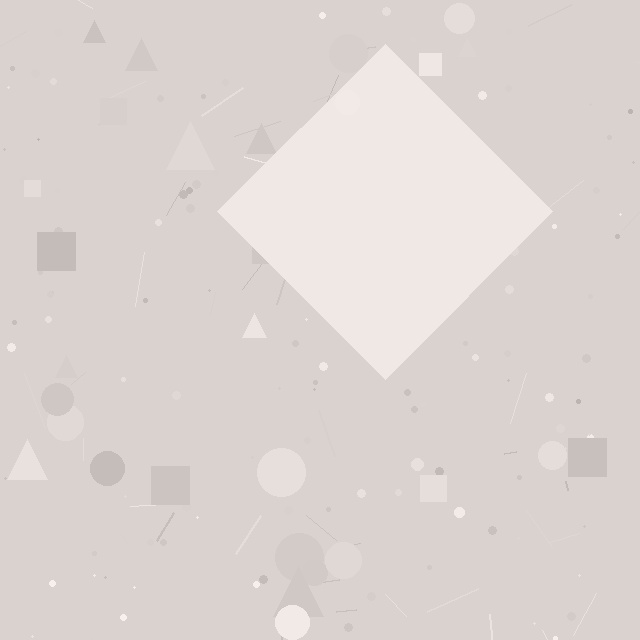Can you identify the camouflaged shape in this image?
The camouflaged shape is a diamond.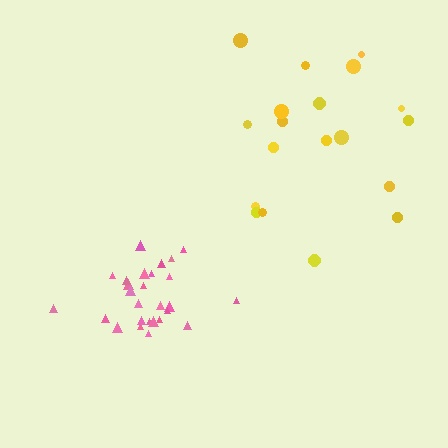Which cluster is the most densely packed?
Pink.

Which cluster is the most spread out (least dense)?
Yellow.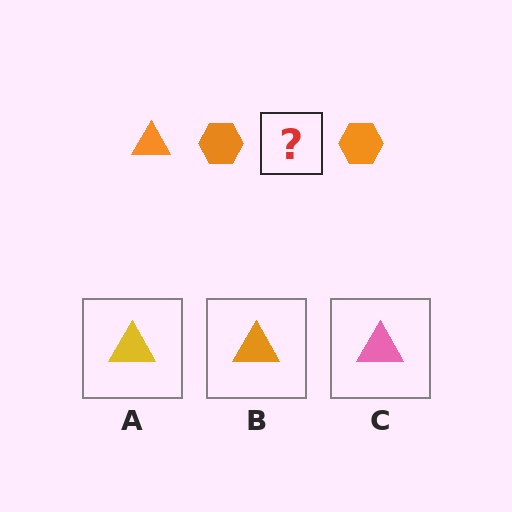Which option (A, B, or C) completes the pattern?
B.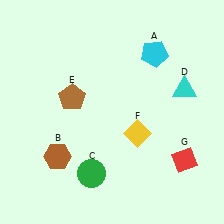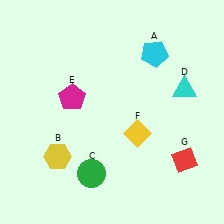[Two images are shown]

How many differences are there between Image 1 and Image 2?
There are 2 differences between the two images.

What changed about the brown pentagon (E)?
In Image 1, E is brown. In Image 2, it changed to magenta.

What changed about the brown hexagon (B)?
In Image 1, B is brown. In Image 2, it changed to yellow.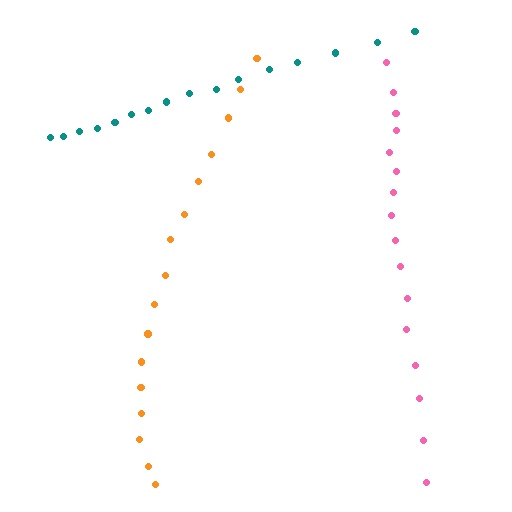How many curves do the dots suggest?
There are 3 distinct paths.